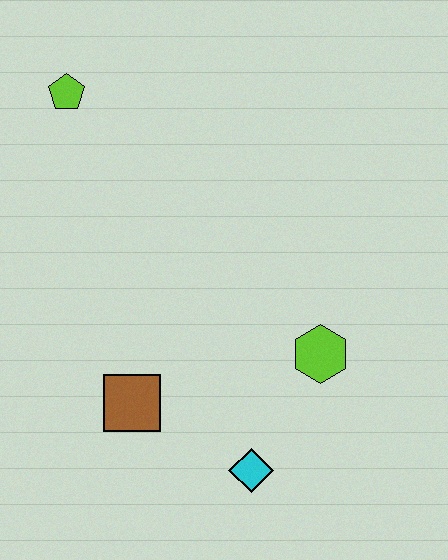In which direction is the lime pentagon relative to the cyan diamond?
The lime pentagon is above the cyan diamond.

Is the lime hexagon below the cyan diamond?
No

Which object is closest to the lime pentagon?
The brown square is closest to the lime pentagon.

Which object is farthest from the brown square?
The lime pentagon is farthest from the brown square.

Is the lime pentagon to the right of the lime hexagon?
No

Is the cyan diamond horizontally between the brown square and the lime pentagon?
No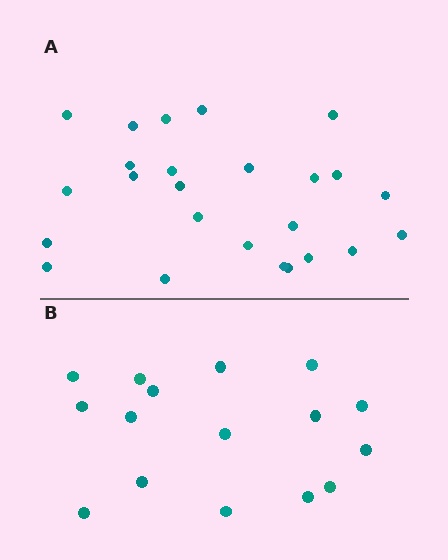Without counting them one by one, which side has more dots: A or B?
Region A (the top region) has more dots.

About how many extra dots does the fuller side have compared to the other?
Region A has roughly 8 or so more dots than region B.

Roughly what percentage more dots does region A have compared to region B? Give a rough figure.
About 55% more.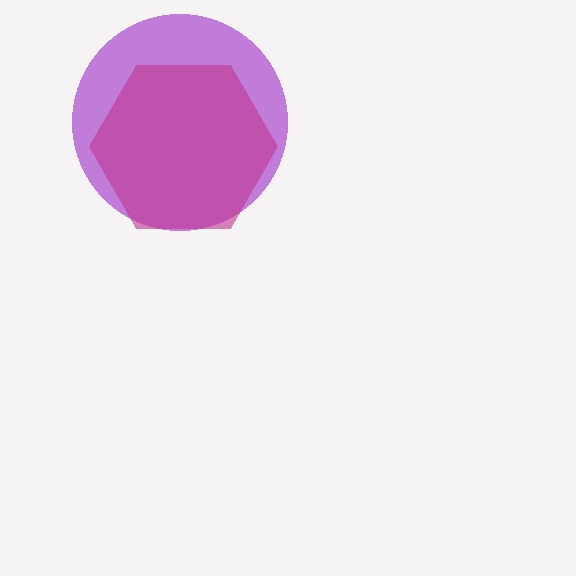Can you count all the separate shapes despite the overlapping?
Yes, there are 2 separate shapes.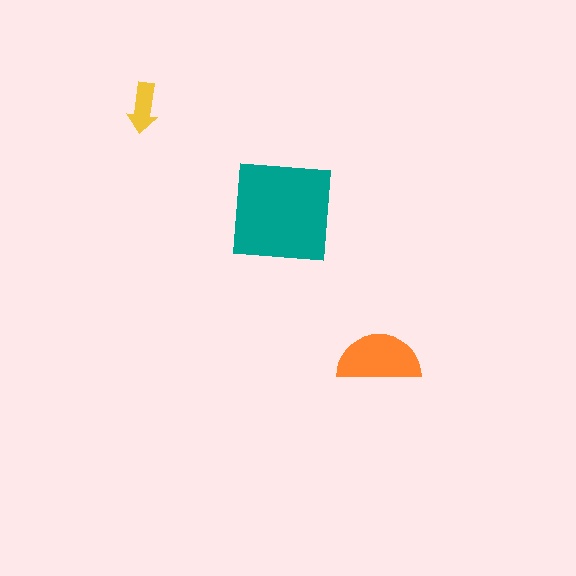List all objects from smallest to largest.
The yellow arrow, the orange semicircle, the teal square.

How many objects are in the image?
There are 3 objects in the image.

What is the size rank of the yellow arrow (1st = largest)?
3rd.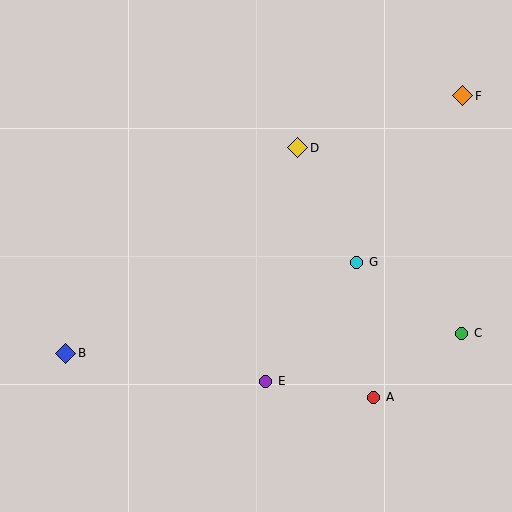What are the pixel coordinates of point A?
Point A is at (374, 397).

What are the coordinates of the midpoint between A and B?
The midpoint between A and B is at (220, 375).